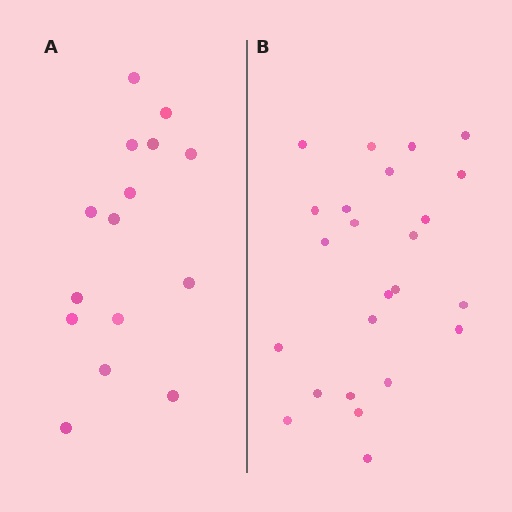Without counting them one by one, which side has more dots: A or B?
Region B (the right region) has more dots.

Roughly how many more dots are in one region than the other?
Region B has roughly 8 or so more dots than region A.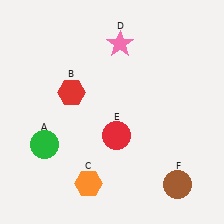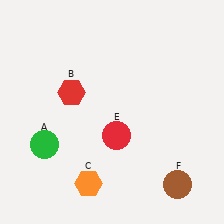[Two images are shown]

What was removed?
The pink star (D) was removed in Image 2.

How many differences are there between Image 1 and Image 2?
There is 1 difference between the two images.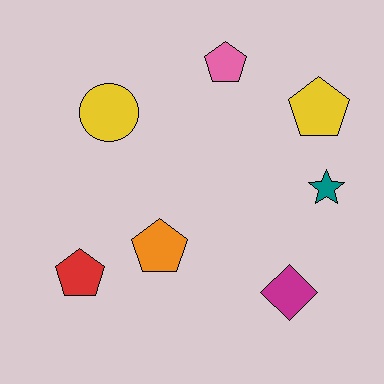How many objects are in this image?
There are 7 objects.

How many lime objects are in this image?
There are no lime objects.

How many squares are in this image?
There are no squares.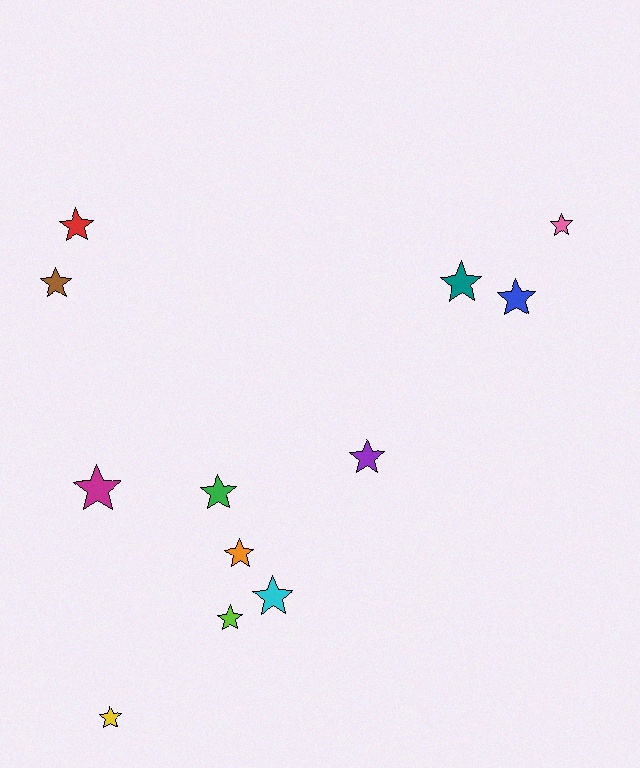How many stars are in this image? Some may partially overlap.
There are 12 stars.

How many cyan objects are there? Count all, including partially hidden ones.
There is 1 cyan object.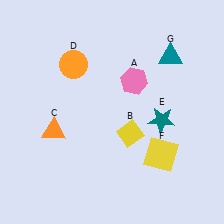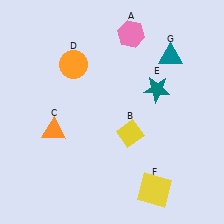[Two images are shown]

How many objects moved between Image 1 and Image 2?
3 objects moved between the two images.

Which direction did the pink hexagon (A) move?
The pink hexagon (A) moved up.